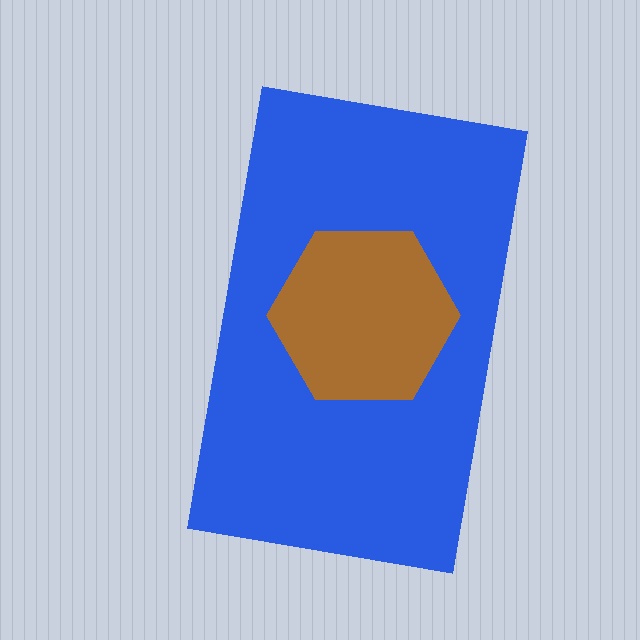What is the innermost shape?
The brown hexagon.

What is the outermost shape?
The blue rectangle.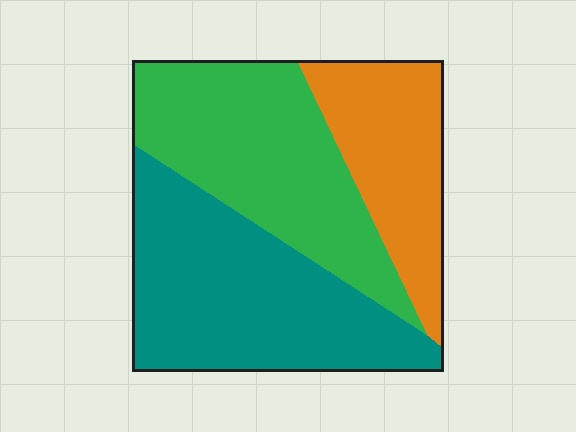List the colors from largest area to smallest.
From largest to smallest: teal, green, orange.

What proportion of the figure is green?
Green covers around 35% of the figure.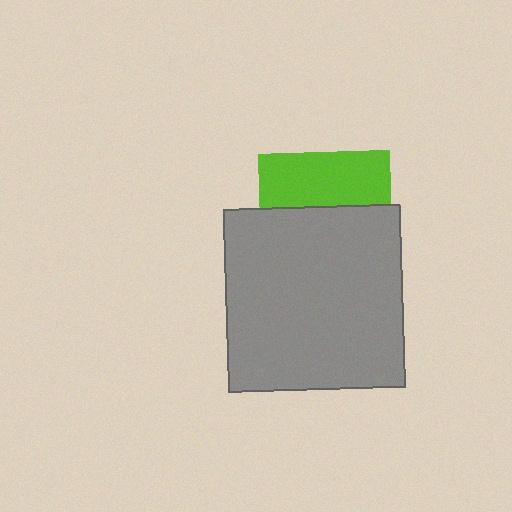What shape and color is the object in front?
The object in front is a gray rectangle.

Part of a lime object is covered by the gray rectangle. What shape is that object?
It is a square.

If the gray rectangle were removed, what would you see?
You would see the complete lime square.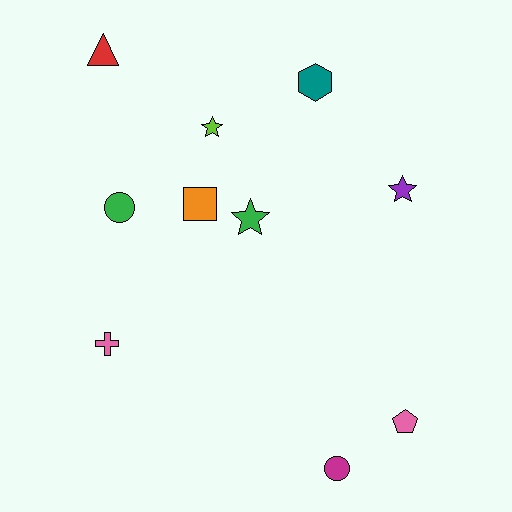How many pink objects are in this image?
There are 2 pink objects.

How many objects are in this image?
There are 10 objects.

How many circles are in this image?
There are 2 circles.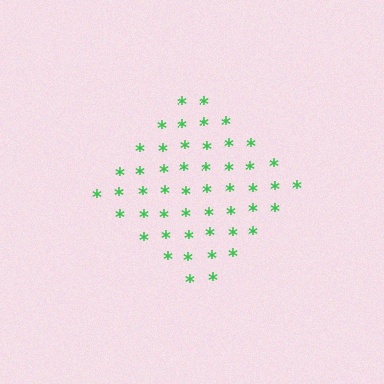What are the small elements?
The small elements are asterisks.